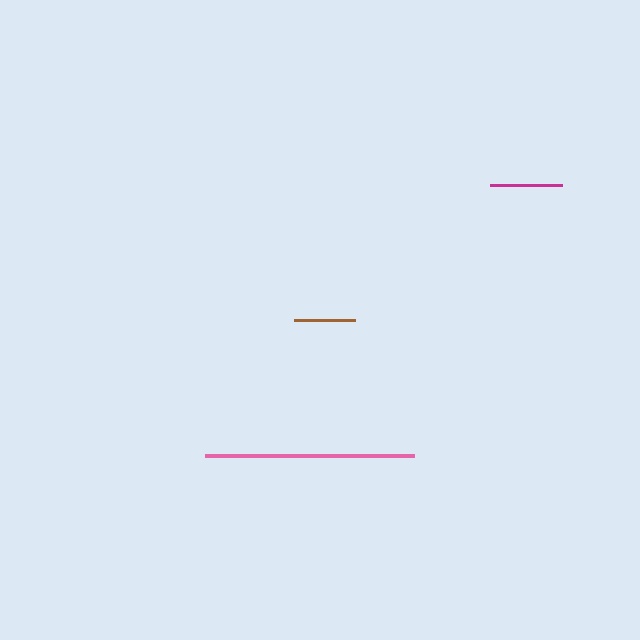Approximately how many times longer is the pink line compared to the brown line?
The pink line is approximately 3.4 times the length of the brown line.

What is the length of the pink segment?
The pink segment is approximately 210 pixels long.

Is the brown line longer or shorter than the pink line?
The pink line is longer than the brown line.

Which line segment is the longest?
The pink line is the longest at approximately 210 pixels.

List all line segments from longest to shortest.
From longest to shortest: pink, magenta, brown.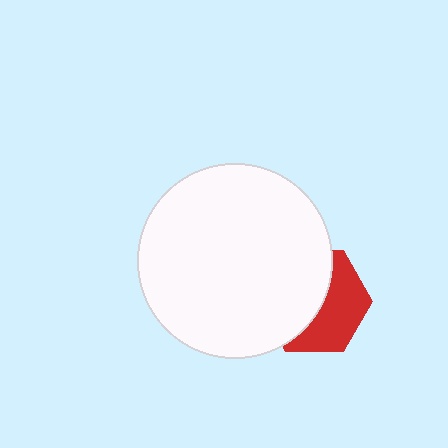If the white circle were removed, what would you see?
You would see the complete red hexagon.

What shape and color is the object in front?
The object in front is a white circle.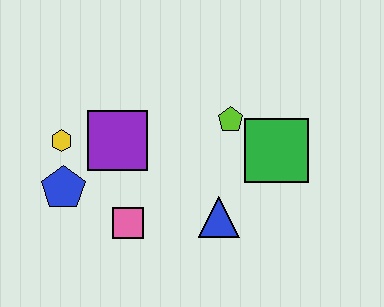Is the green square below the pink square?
No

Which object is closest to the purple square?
The yellow hexagon is closest to the purple square.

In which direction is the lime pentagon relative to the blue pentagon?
The lime pentagon is to the right of the blue pentagon.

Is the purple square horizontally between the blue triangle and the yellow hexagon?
Yes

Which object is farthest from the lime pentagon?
The blue pentagon is farthest from the lime pentagon.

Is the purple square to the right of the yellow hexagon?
Yes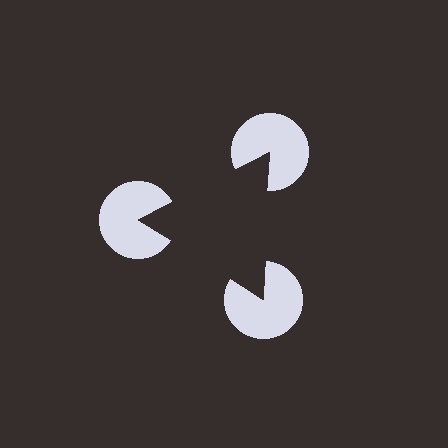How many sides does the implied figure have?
3 sides.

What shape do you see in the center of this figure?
An illusory triangle — its edges are inferred from the aligned wedge cuts in the pac-man discs, not physically drawn.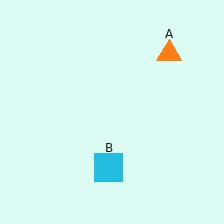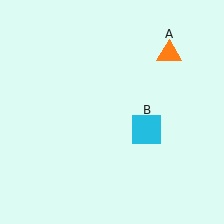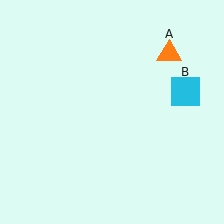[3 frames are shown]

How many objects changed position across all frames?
1 object changed position: cyan square (object B).